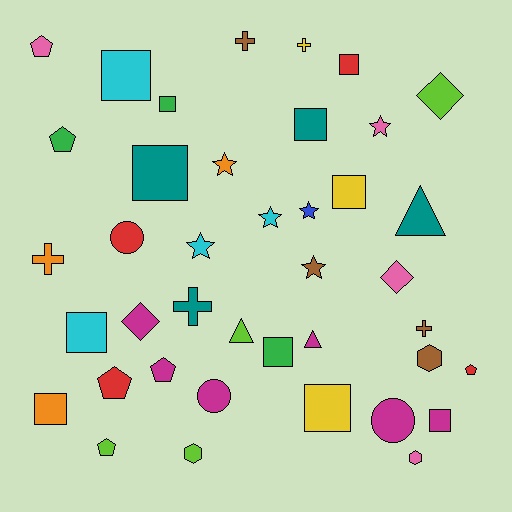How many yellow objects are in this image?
There are 3 yellow objects.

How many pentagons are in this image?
There are 6 pentagons.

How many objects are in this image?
There are 40 objects.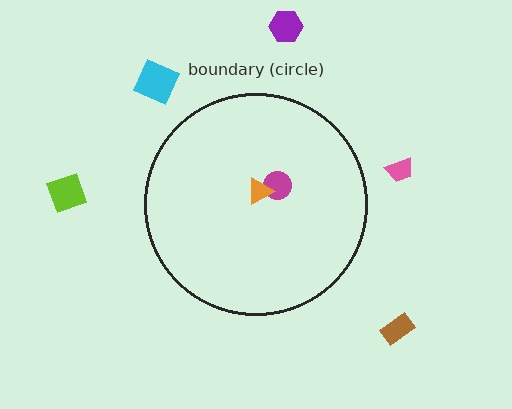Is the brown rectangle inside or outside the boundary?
Outside.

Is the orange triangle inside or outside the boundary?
Inside.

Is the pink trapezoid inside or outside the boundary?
Outside.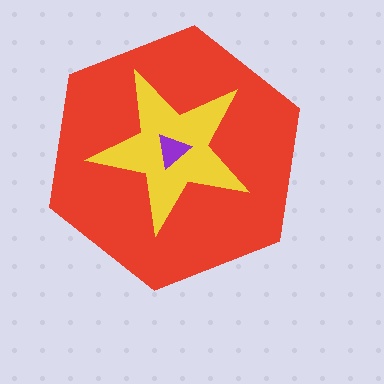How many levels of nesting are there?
3.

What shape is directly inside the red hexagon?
The yellow star.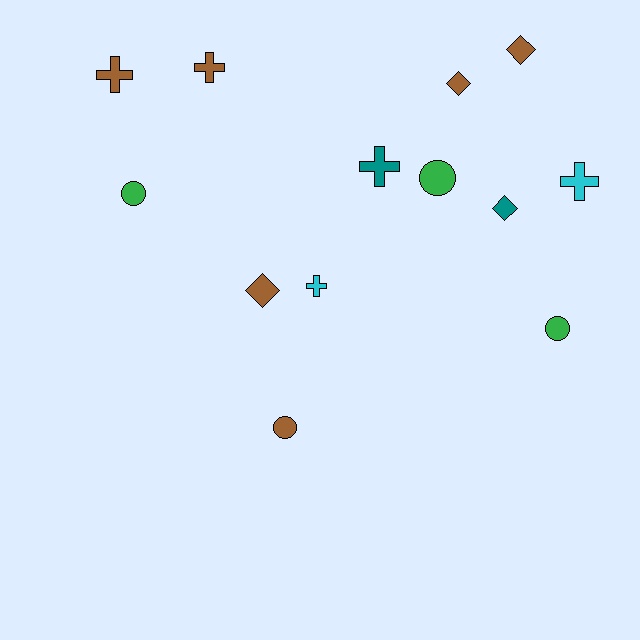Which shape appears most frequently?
Cross, with 5 objects.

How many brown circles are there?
There is 1 brown circle.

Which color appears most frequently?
Brown, with 6 objects.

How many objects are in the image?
There are 13 objects.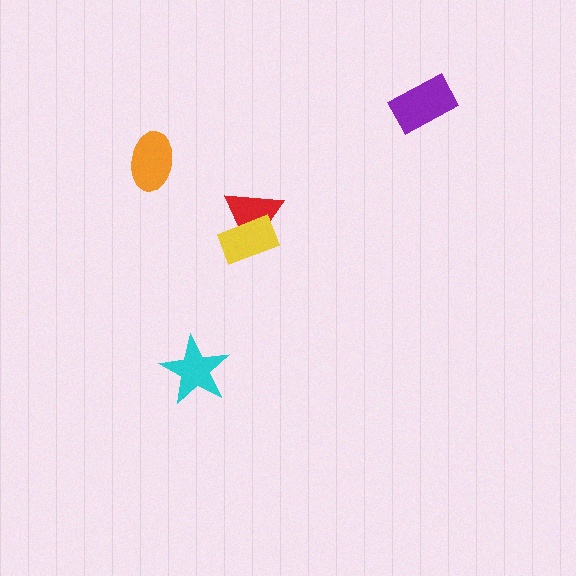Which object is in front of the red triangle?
The yellow rectangle is in front of the red triangle.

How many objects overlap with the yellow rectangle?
1 object overlaps with the yellow rectangle.